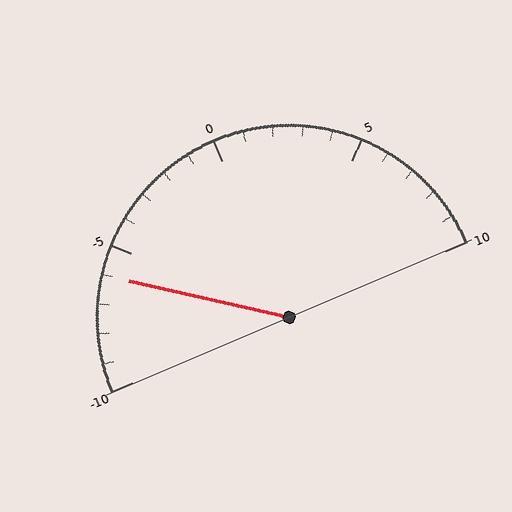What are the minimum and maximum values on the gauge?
The gauge ranges from -10 to 10.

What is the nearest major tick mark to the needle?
The nearest major tick mark is -5.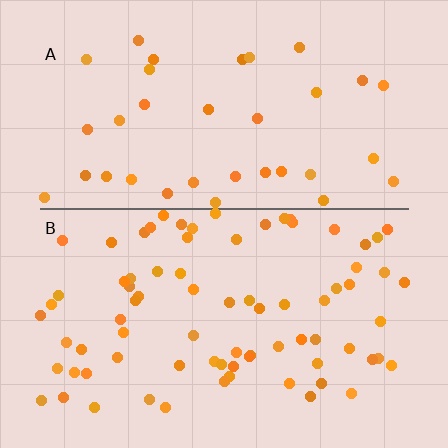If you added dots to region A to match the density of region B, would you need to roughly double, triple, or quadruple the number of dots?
Approximately double.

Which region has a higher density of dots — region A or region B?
B (the bottom).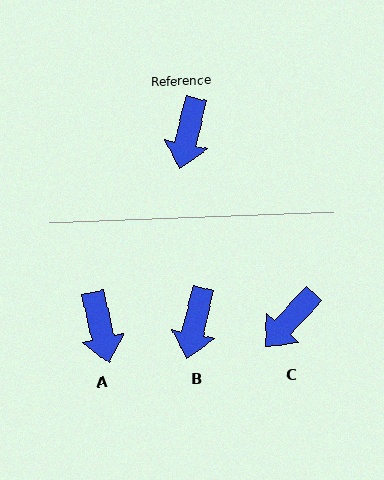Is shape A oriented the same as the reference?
No, it is off by about 26 degrees.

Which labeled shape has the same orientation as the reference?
B.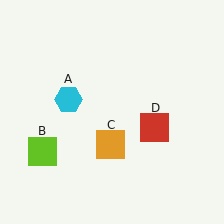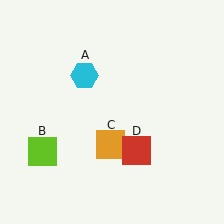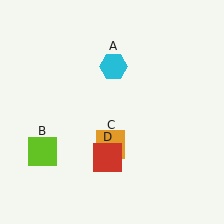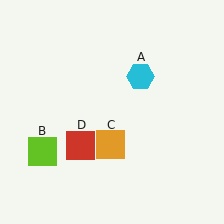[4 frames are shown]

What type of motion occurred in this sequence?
The cyan hexagon (object A), red square (object D) rotated clockwise around the center of the scene.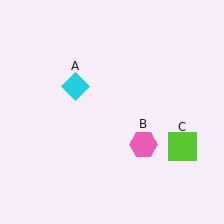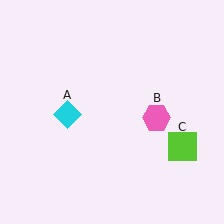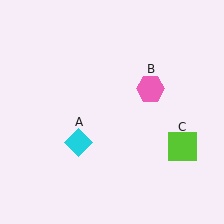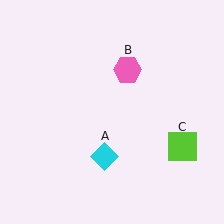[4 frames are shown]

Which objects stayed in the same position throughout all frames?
Lime square (object C) remained stationary.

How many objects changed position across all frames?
2 objects changed position: cyan diamond (object A), pink hexagon (object B).